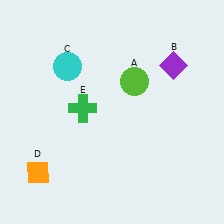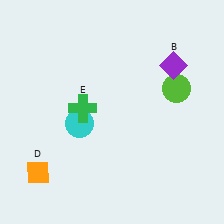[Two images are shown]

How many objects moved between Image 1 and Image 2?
2 objects moved between the two images.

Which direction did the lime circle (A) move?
The lime circle (A) moved right.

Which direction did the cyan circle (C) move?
The cyan circle (C) moved down.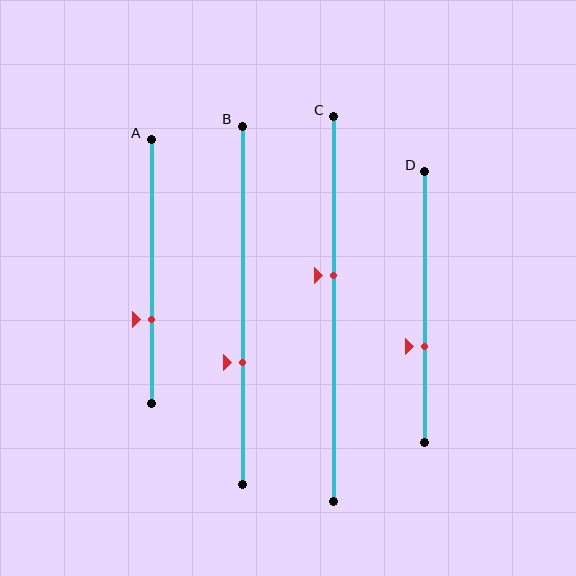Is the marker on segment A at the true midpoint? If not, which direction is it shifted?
No, the marker on segment A is shifted downward by about 18% of the segment length.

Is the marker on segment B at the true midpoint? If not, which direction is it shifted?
No, the marker on segment B is shifted downward by about 16% of the segment length.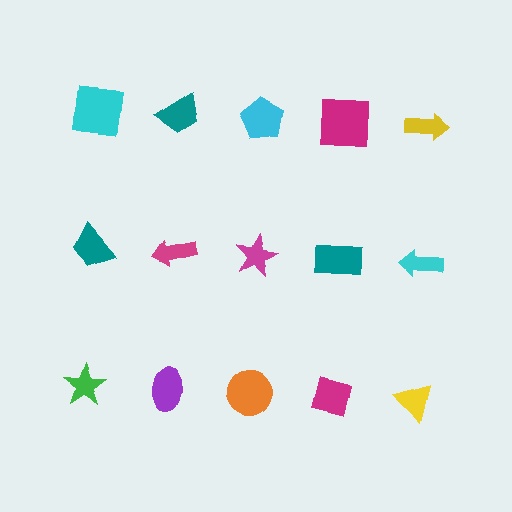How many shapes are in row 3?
5 shapes.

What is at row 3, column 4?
A magenta square.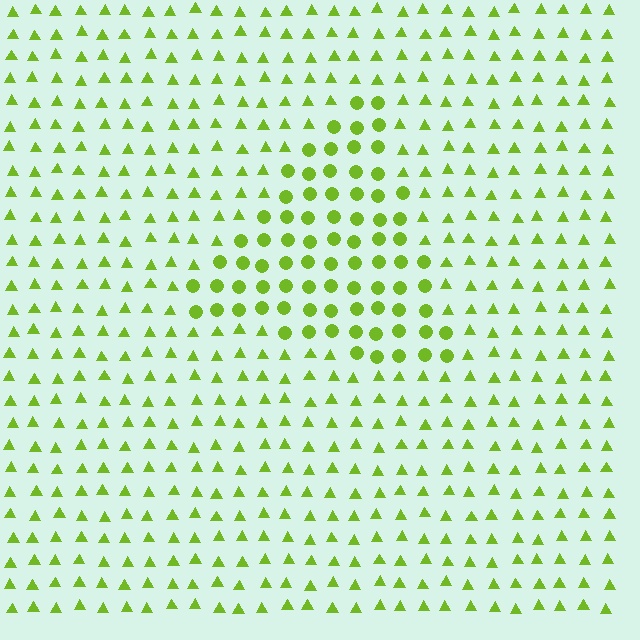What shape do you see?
I see a triangle.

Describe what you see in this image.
The image is filled with small lime elements arranged in a uniform grid. A triangle-shaped region contains circles, while the surrounding area contains triangles. The boundary is defined purely by the change in element shape.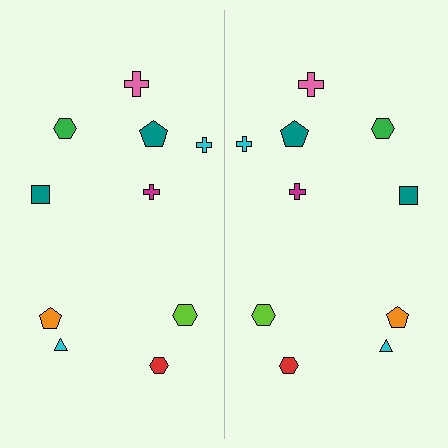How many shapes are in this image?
There are 20 shapes in this image.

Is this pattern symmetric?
Yes, this pattern has bilateral (reflection) symmetry.